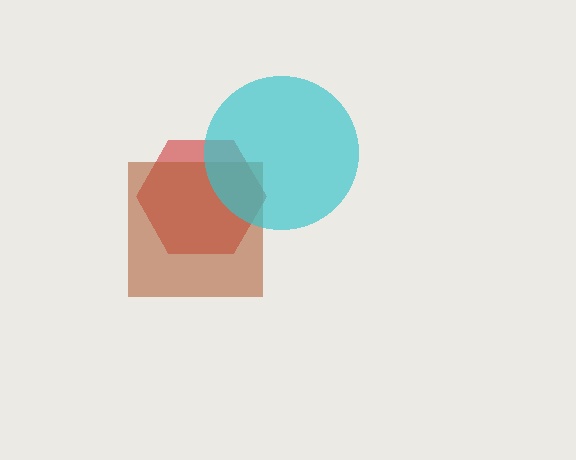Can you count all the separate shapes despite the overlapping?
Yes, there are 3 separate shapes.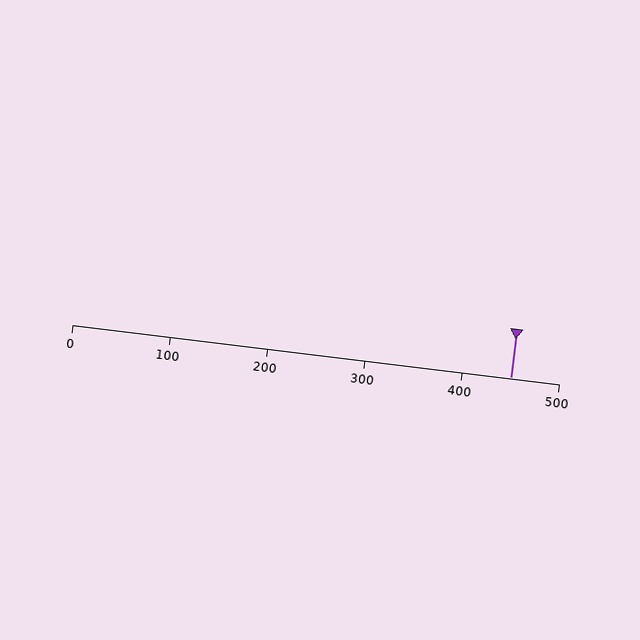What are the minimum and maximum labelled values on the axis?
The axis runs from 0 to 500.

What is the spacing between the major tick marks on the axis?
The major ticks are spaced 100 apart.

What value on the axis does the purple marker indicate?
The marker indicates approximately 450.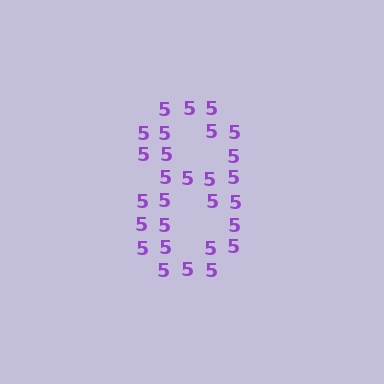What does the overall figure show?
The overall figure shows the digit 8.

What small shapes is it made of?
It is made of small digit 5's.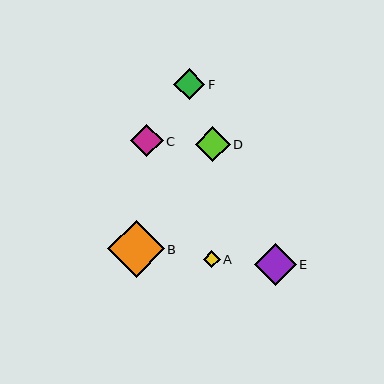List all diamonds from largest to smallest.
From largest to smallest: B, E, D, C, F, A.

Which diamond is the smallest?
Diamond A is the smallest with a size of approximately 17 pixels.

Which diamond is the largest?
Diamond B is the largest with a size of approximately 56 pixels.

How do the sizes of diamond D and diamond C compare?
Diamond D and diamond C are approximately the same size.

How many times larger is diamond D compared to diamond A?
Diamond D is approximately 2.0 times the size of diamond A.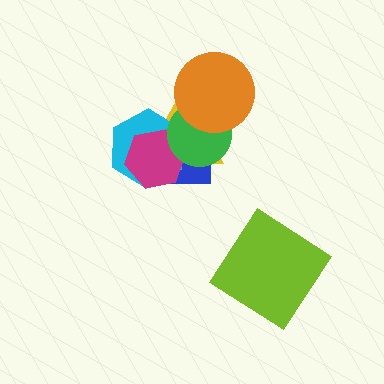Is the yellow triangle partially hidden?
Yes, it is partially covered by another shape.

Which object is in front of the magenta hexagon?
The green circle is in front of the magenta hexagon.